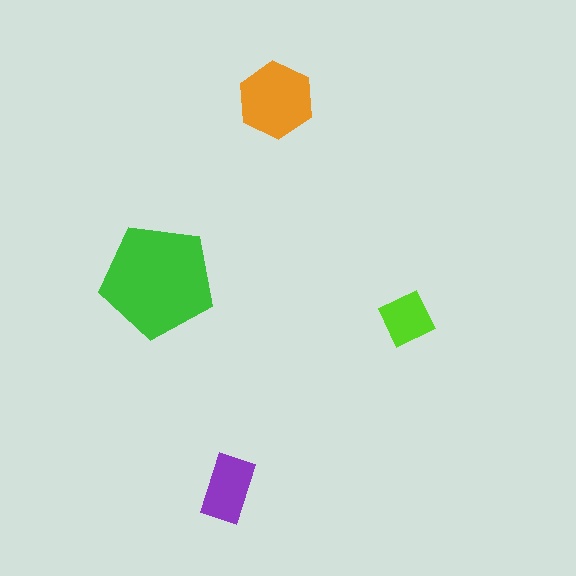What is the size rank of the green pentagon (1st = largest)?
1st.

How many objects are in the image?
There are 4 objects in the image.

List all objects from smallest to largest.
The lime diamond, the purple rectangle, the orange hexagon, the green pentagon.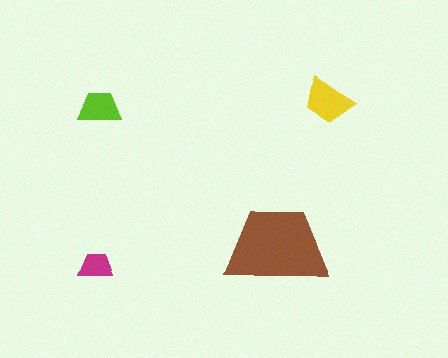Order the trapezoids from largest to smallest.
the brown one, the yellow one, the lime one, the magenta one.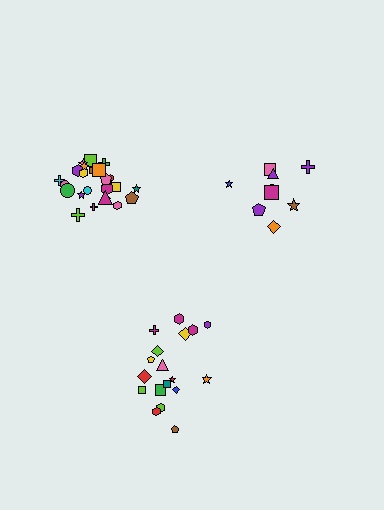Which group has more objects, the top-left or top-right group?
The top-left group.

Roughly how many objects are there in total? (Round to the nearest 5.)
Roughly 55 objects in total.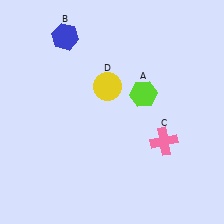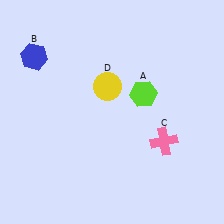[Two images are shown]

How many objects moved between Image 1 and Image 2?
1 object moved between the two images.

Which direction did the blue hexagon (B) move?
The blue hexagon (B) moved left.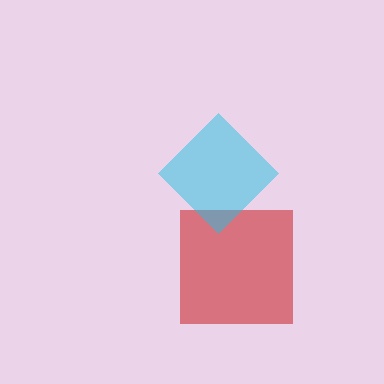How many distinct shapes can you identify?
There are 2 distinct shapes: a red square, a cyan diamond.